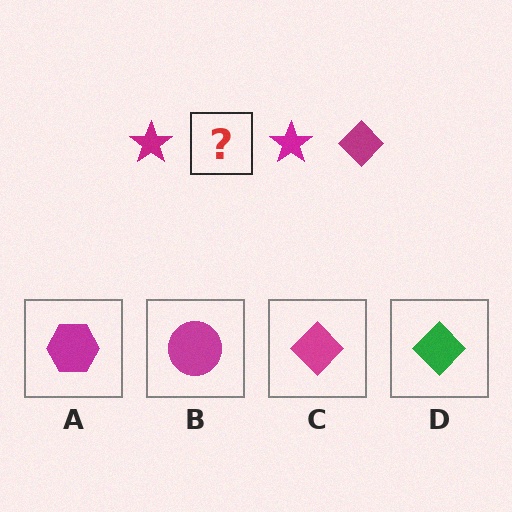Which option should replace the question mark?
Option C.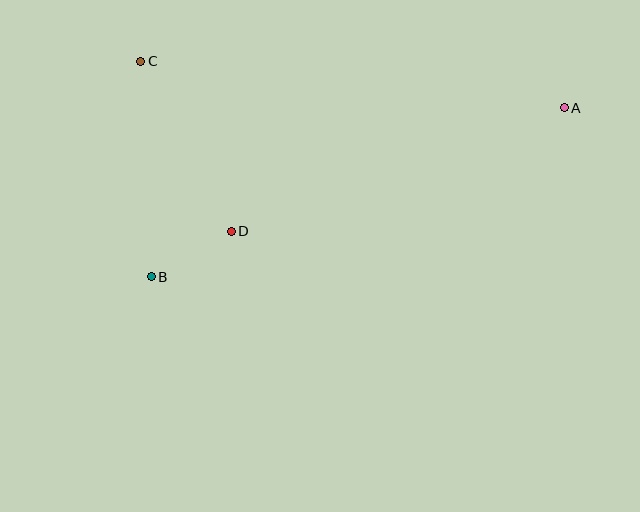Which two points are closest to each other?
Points B and D are closest to each other.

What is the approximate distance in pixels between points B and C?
The distance between B and C is approximately 216 pixels.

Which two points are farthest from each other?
Points A and B are farthest from each other.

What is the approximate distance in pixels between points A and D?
The distance between A and D is approximately 355 pixels.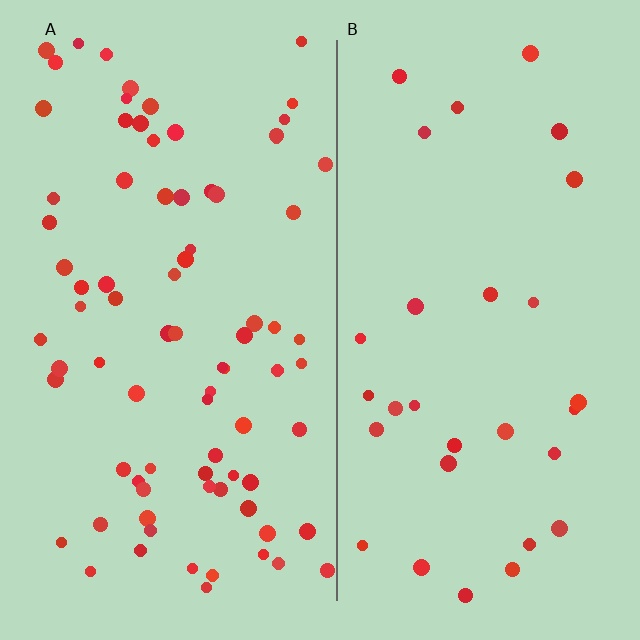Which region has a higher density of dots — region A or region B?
A (the left).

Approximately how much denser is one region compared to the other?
Approximately 2.7× — region A over region B.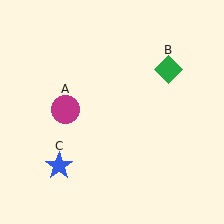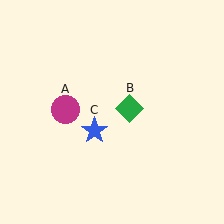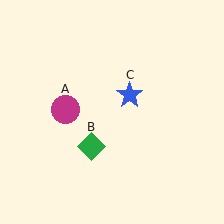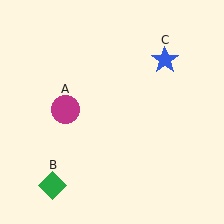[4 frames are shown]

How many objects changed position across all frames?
2 objects changed position: green diamond (object B), blue star (object C).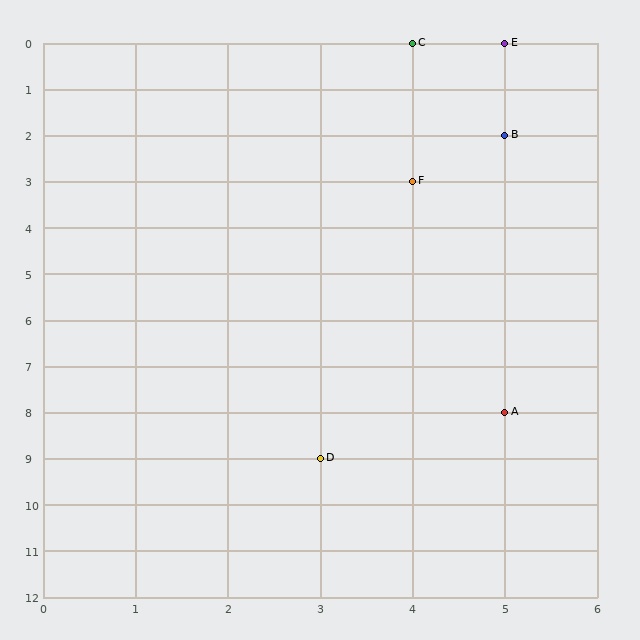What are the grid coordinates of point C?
Point C is at grid coordinates (4, 0).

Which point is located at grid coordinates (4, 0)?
Point C is at (4, 0).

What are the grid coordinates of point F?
Point F is at grid coordinates (4, 3).